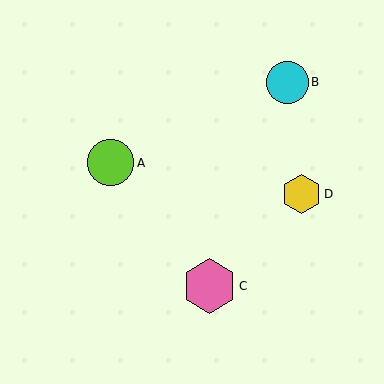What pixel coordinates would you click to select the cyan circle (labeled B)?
Click at (287, 82) to select the cyan circle B.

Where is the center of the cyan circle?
The center of the cyan circle is at (287, 82).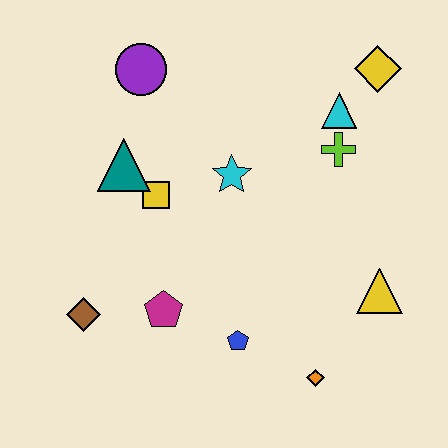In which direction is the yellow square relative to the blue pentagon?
The yellow square is above the blue pentagon.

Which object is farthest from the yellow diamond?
The brown diamond is farthest from the yellow diamond.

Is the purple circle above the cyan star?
Yes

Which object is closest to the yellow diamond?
The cyan triangle is closest to the yellow diamond.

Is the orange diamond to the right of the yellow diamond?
No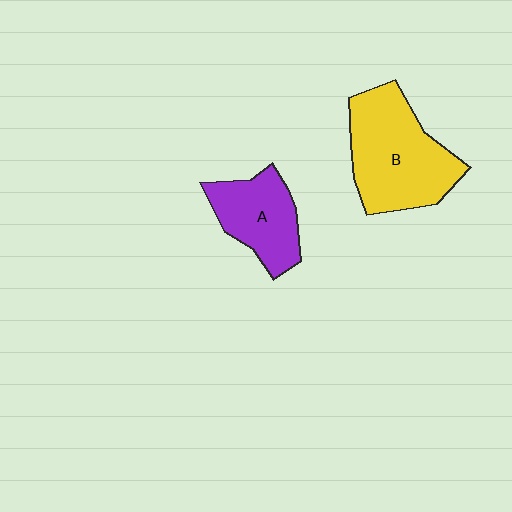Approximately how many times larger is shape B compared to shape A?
Approximately 1.6 times.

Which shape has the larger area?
Shape B (yellow).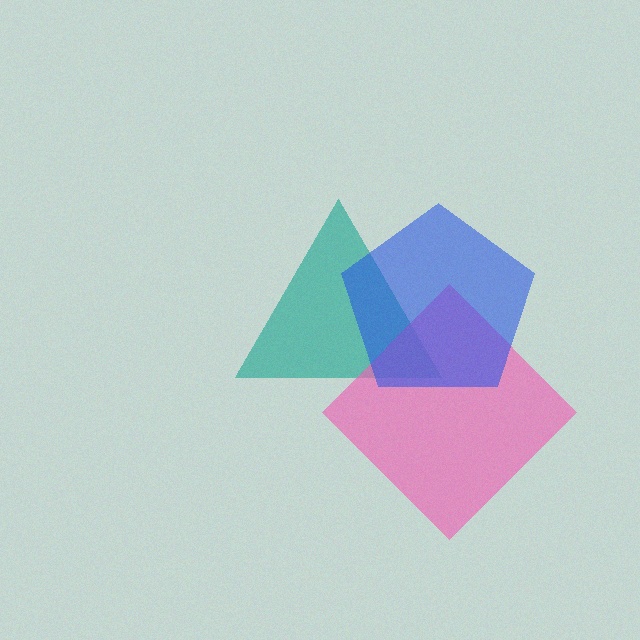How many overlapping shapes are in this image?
There are 3 overlapping shapes in the image.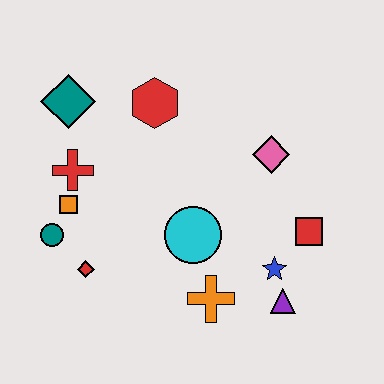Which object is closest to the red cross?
The orange square is closest to the red cross.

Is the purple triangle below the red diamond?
Yes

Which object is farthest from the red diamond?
The red square is farthest from the red diamond.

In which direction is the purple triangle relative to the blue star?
The purple triangle is below the blue star.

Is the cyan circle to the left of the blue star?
Yes